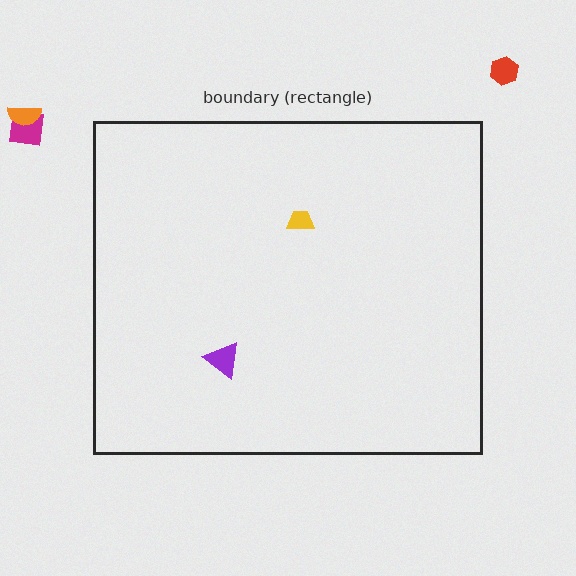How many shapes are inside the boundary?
2 inside, 3 outside.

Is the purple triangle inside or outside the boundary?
Inside.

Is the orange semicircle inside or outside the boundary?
Outside.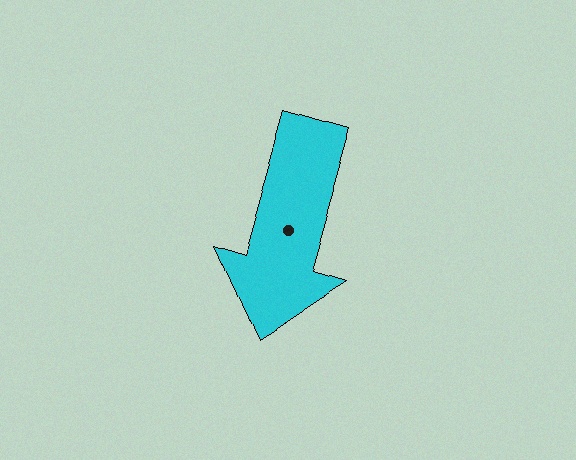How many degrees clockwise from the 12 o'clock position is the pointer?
Approximately 196 degrees.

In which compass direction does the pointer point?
South.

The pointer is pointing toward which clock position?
Roughly 7 o'clock.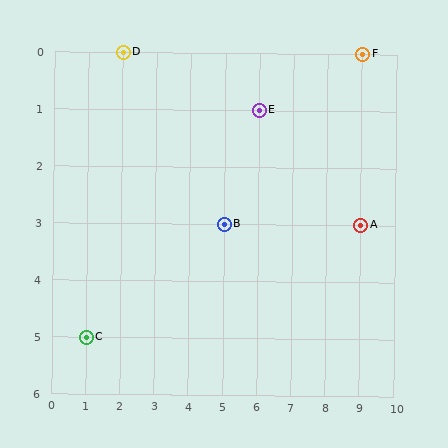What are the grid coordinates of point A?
Point A is at grid coordinates (9, 3).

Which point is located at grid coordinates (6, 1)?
Point E is at (6, 1).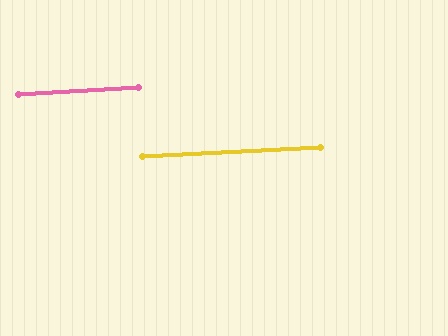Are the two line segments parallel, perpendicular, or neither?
Parallel — their directions differ by only 0.6°.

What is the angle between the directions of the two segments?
Approximately 1 degree.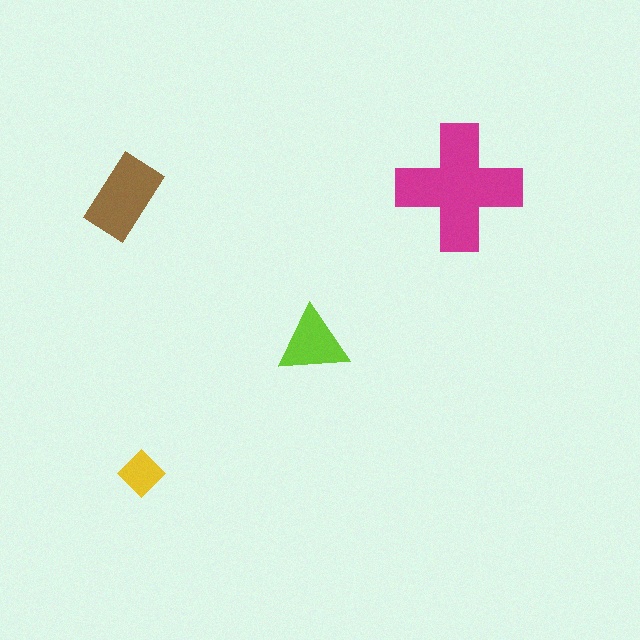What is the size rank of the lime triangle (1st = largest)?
3rd.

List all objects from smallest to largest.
The yellow diamond, the lime triangle, the brown rectangle, the magenta cross.